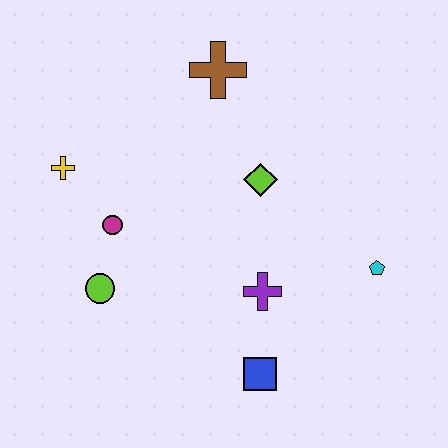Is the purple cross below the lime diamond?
Yes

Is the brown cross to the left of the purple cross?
Yes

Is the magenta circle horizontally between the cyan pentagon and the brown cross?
No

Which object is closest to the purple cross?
The blue square is closest to the purple cross.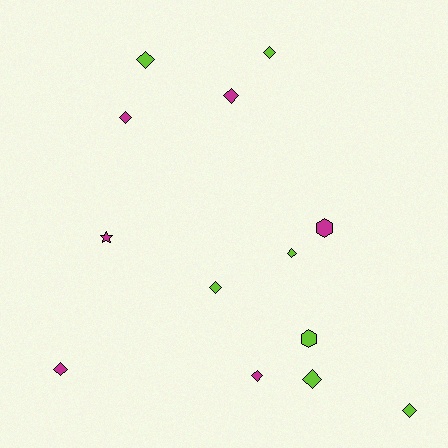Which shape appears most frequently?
Diamond, with 10 objects.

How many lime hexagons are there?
There is 1 lime hexagon.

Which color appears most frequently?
Lime, with 7 objects.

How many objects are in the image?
There are 13 objects.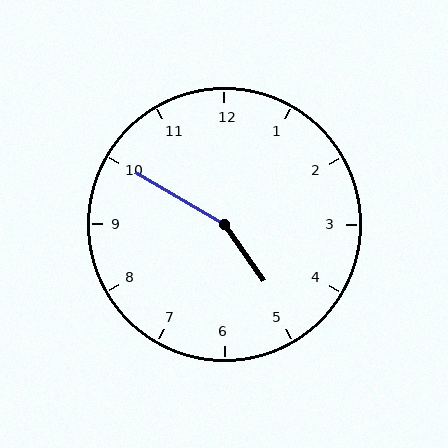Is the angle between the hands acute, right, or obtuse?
It is obtuse.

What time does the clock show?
4:50.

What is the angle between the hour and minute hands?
Approximately 155 degrees.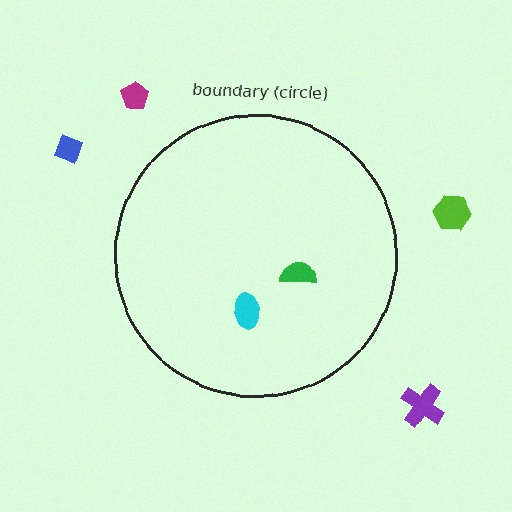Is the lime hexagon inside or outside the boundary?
Outside.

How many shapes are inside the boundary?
2 inside, 4 outside.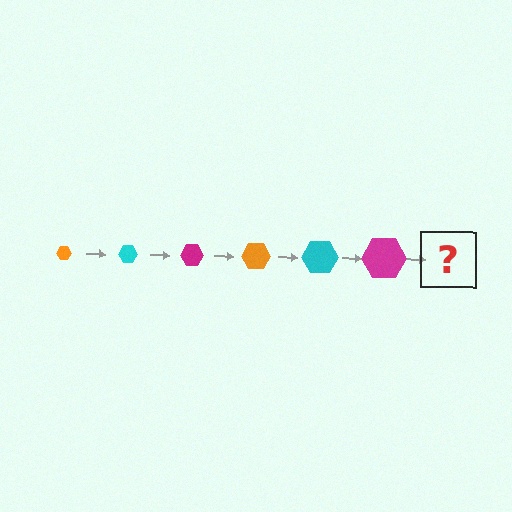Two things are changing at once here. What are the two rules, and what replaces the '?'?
The two rules are that the hexagon grows larger each step and the color cycles through orange, cyan, and magenta. The '?' should be an orange hexagon, larger than the previous one.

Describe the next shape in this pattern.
It should be an orange hexagon, larger than the previous one.